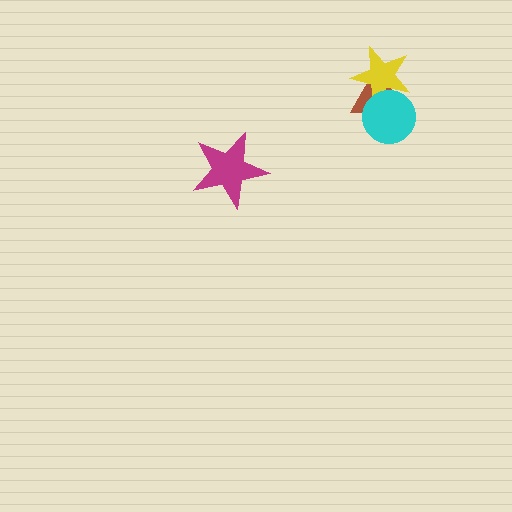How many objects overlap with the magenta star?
0 objects overlap with the magenta star.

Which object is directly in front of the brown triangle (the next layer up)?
The yellow star is directly in front of the brown triangle.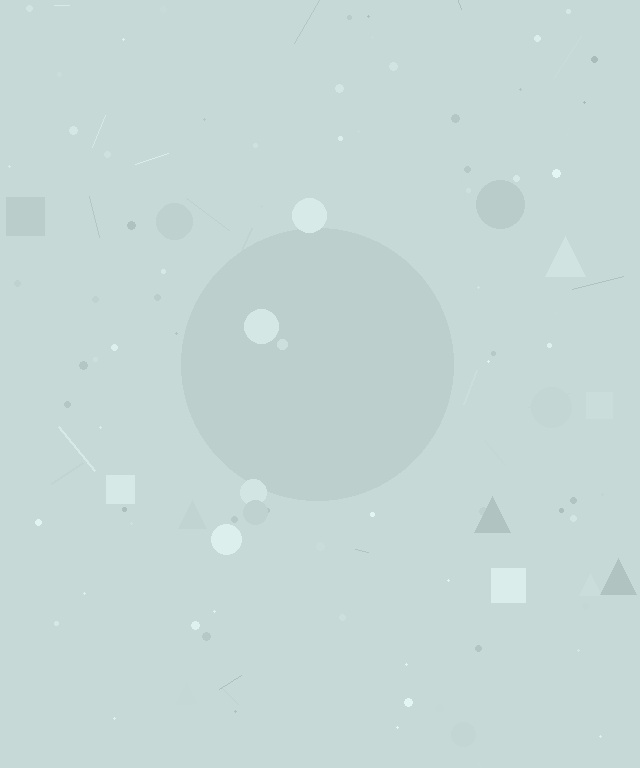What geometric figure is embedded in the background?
A circle is embedded in the background.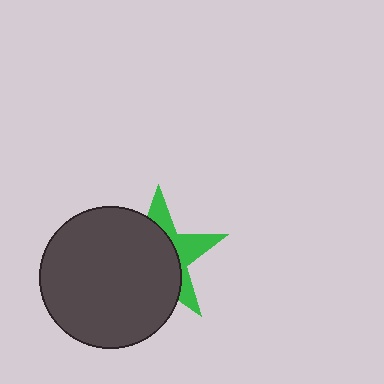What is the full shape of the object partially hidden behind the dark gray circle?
The partially hidden object is a green star.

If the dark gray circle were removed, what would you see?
You would see the complete green star.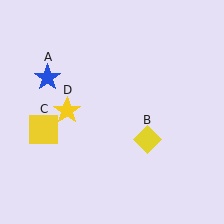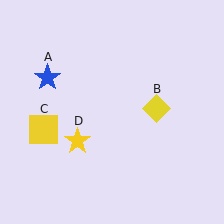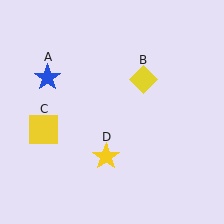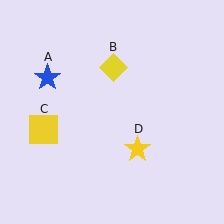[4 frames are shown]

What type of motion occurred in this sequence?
The yellow diamond (object B), yellow star (object D) rotated counterclockwise around the center of the scene.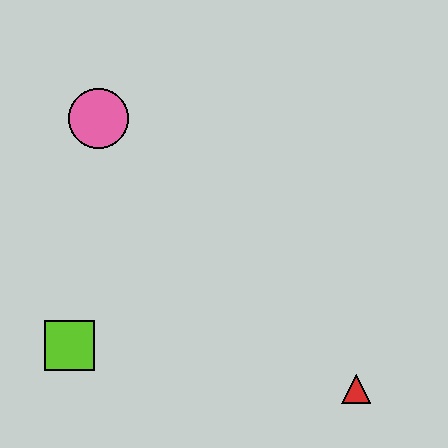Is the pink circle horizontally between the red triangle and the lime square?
Yes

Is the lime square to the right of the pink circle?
No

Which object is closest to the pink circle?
The lime square is closest to the pink circle.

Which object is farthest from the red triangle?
The pink circle is farthest from the red triangle.